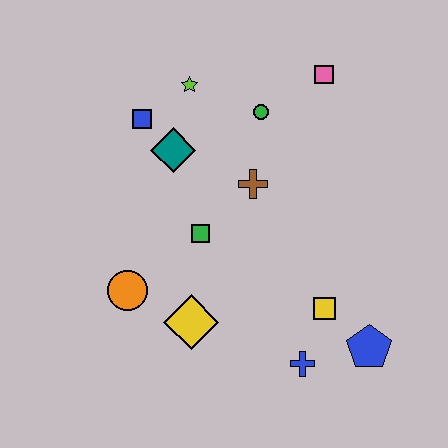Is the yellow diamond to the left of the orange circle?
No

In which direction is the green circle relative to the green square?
The green circle is above the green square.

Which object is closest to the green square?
The brown cross is closest to the green square.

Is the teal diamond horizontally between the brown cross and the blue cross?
No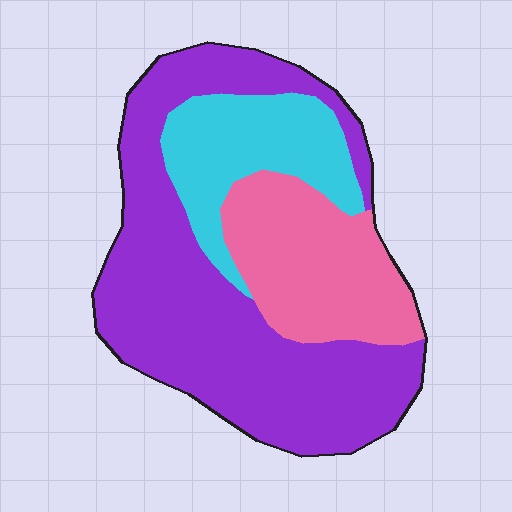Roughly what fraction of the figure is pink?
Pink covers around 25% of the figure.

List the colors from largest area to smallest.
From largest to smallest: purple, pink, cyan.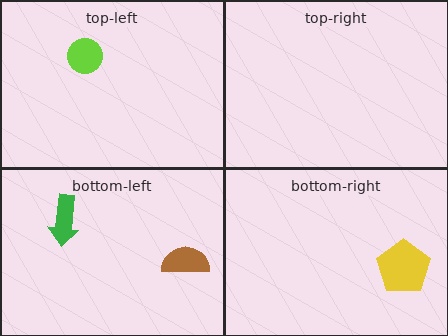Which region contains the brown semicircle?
The bottom-left region.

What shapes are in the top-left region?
The lime circle.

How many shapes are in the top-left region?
1.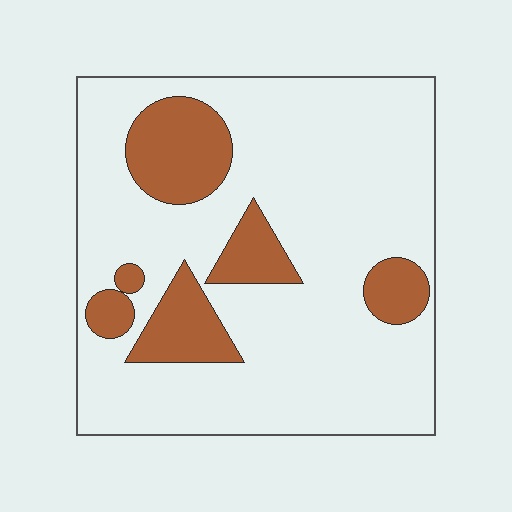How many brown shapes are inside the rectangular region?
6.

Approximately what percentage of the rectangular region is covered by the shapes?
Approximately 20%.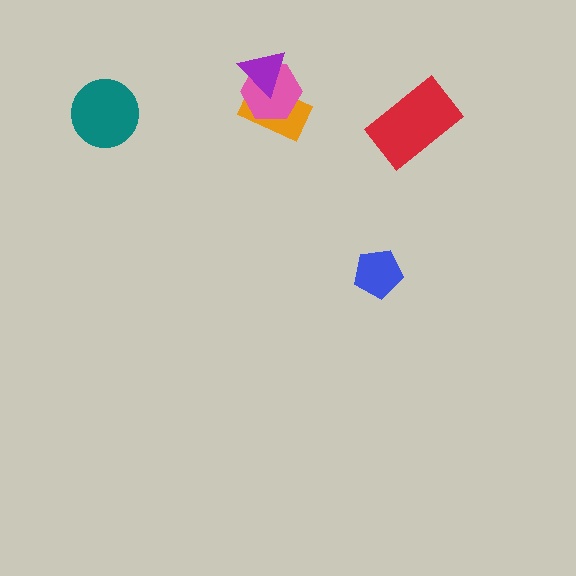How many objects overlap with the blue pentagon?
0 objects overlap with the blue pentagon.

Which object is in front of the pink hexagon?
The purple triangle is in front of the pink hexagon.